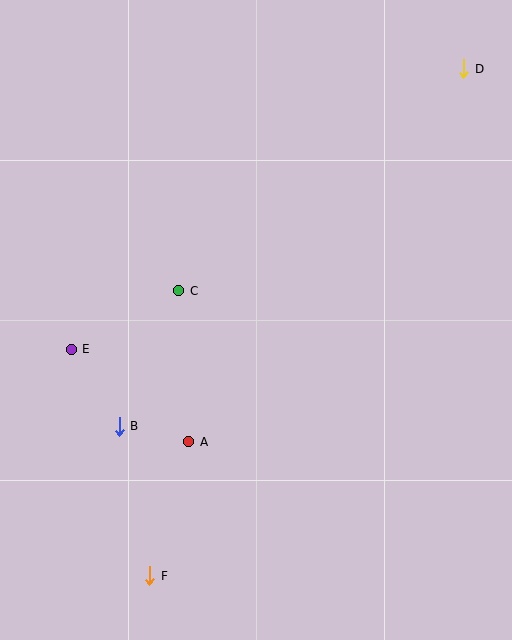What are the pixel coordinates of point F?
Point F is at (150, 576).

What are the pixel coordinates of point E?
Point E is at (71, 349).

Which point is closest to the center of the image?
Point C at (179, 291) is closest to the center.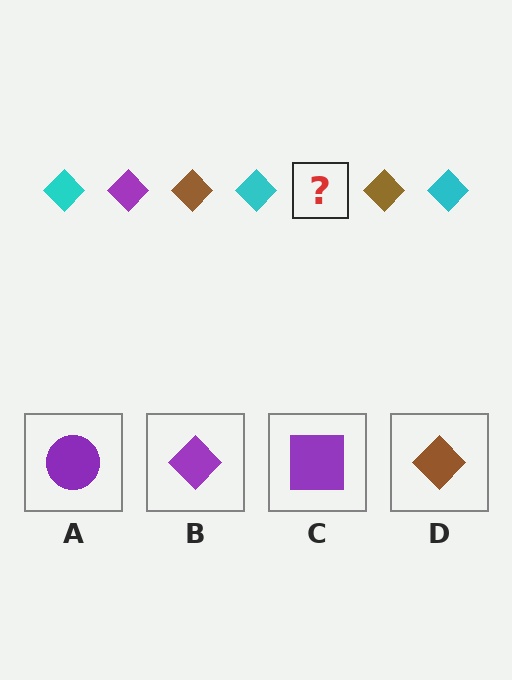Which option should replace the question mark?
Option B.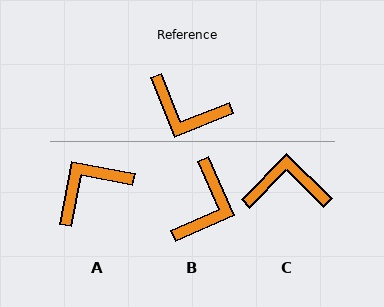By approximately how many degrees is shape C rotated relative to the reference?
Approximately 156 degrees clockwise.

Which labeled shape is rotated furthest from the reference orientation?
C, about 156 degrees away.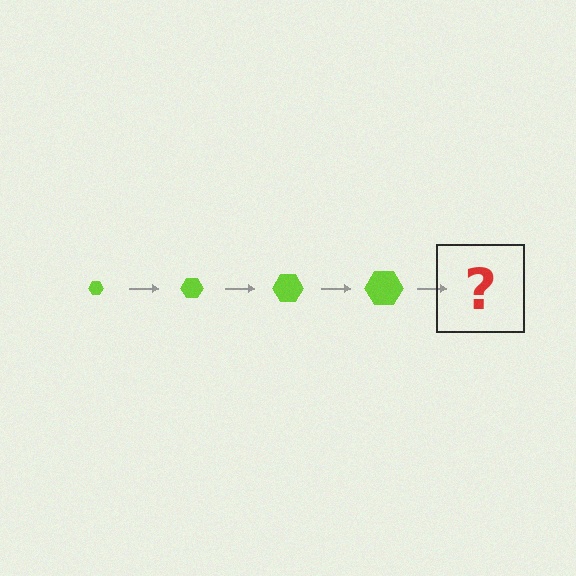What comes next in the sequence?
The next element should be a lime hexagon, larger than the previous one.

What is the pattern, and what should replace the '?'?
The pattern is that the hexagon gets progressively larger each step. The '?' should be a lime hexagon, larger than the previous one.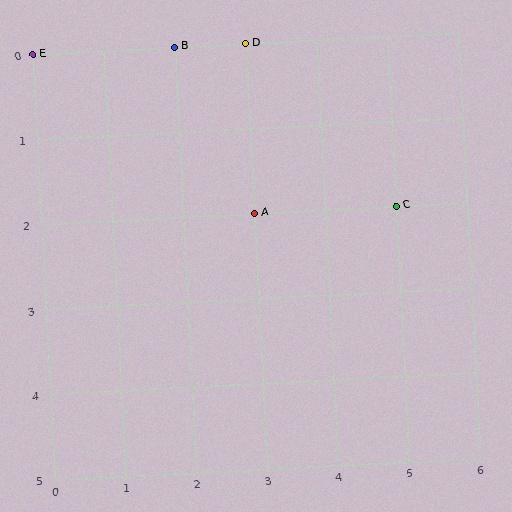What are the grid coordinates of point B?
Point B is at grid coordinates (2, 0).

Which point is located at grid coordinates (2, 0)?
Point B is at (2, 0).